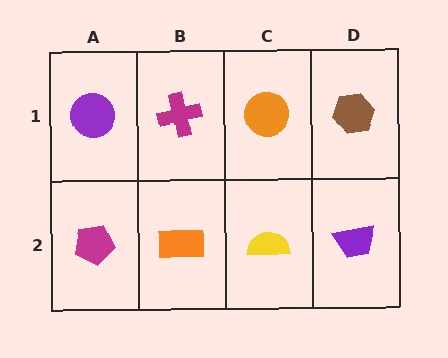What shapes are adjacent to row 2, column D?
A brown hexagon (row 1, column D), a yellow semicircle (row 2, column C).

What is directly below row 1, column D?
A purple trapezoid.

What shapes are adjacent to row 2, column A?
A purple circle (row 1, column A), an orange rectangle (row 2, column B).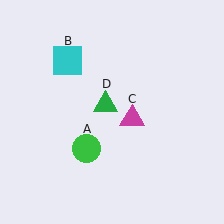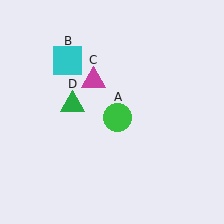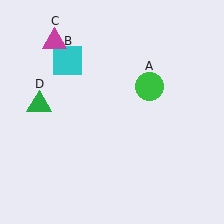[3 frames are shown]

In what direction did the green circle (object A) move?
The green circle (object A) moved up and to the right.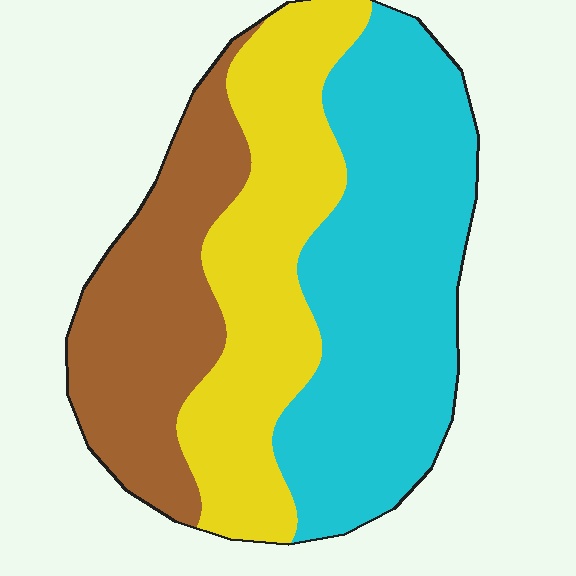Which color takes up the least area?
Brown, at roughly 25%.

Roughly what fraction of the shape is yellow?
Yellow covers 31% of the shape.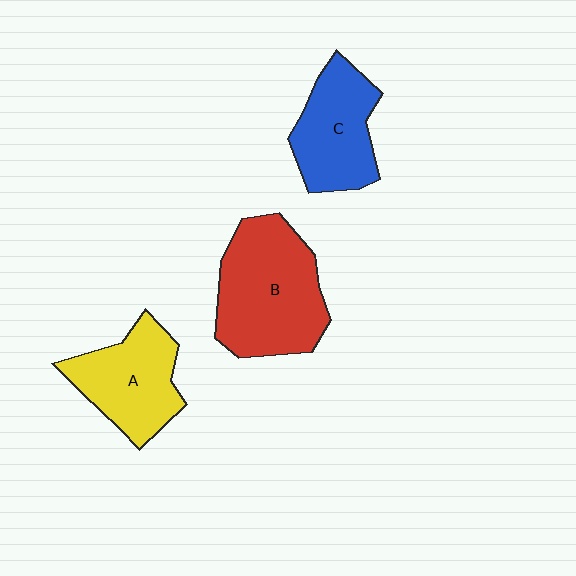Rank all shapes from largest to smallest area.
From largest to smallest: B (red), A (yellow), C (blue).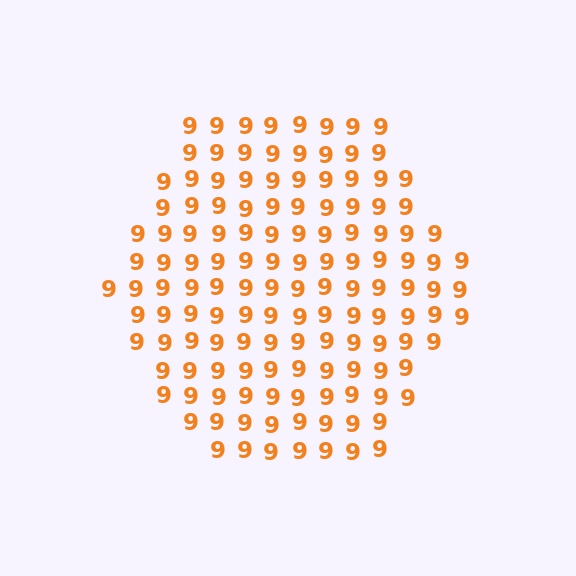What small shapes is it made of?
It is made of small digit 9's.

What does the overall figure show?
The overall figure shows a hexagon.